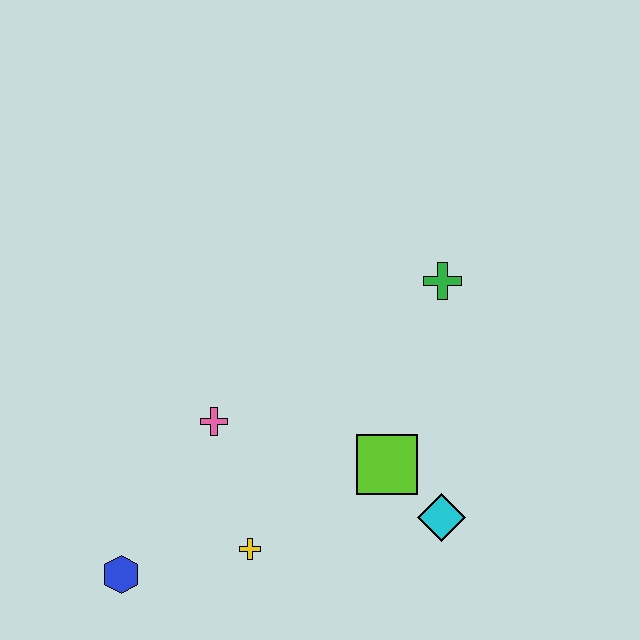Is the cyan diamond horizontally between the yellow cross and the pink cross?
No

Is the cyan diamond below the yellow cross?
No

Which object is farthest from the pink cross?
The green cross is farthest from the pink cross.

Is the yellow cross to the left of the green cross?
Yes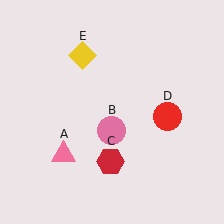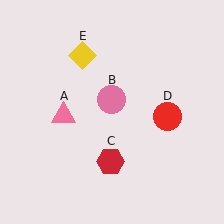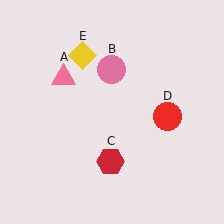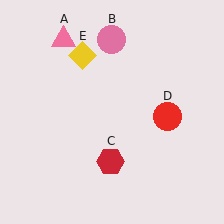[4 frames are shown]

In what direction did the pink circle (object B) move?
The pink circle (object B) moved up.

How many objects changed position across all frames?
2 objects changed position: pink triangle (object A), pink circle (object B).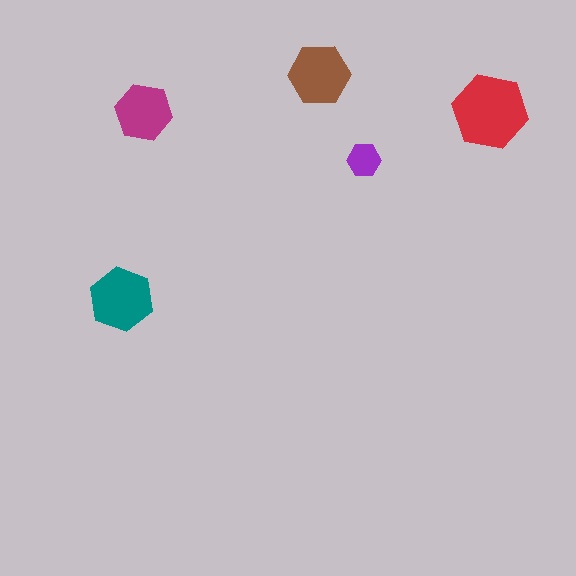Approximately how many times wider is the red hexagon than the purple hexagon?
About 2 times wider.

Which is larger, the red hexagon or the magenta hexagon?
The red one.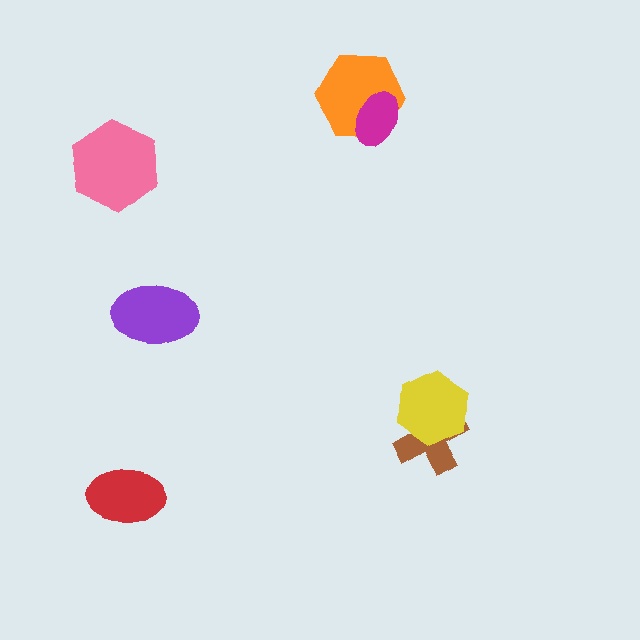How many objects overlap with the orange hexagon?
1 object overlaps with the orange hexagon.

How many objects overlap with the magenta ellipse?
1 object overlaps with the magenta ellipse.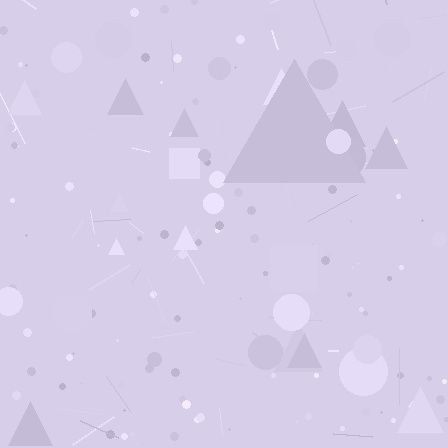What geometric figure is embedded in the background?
A triangle is embedded in the background.